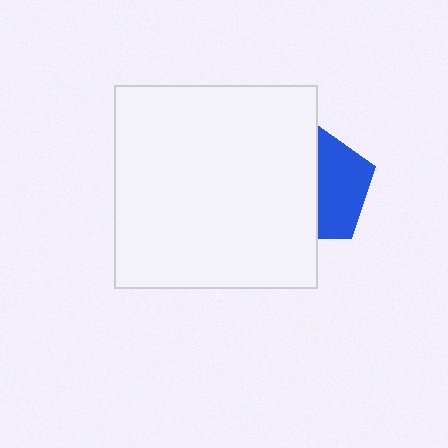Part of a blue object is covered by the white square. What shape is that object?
It is a pentagon.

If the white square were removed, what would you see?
You would see the complete blue pentagon.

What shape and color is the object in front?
The object in front is a white square.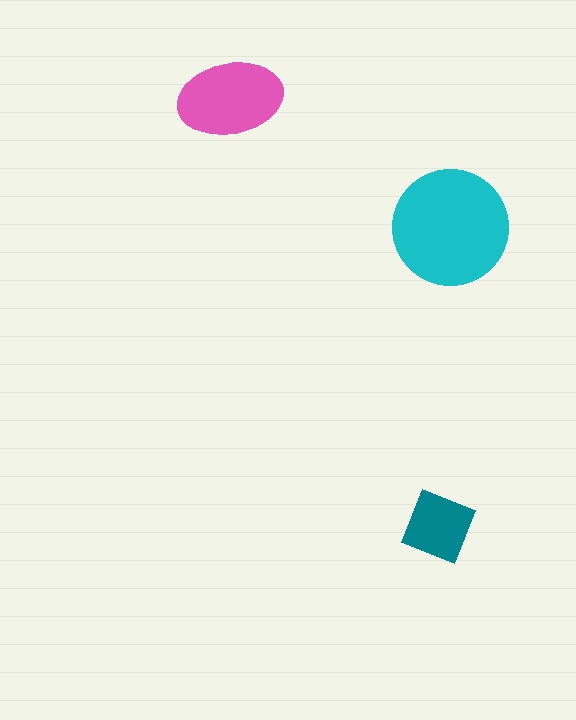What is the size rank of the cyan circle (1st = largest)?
1st.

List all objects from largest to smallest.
The cyan circle, the pink ellipse, the teal square.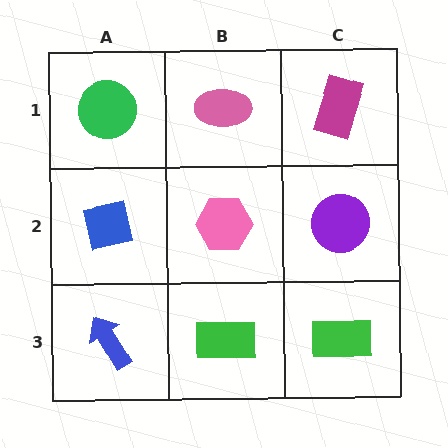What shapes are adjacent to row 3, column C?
A purple circle (row 2, column C), a green rectangle (row 3, column B).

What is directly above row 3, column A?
A blue square.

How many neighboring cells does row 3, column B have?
3.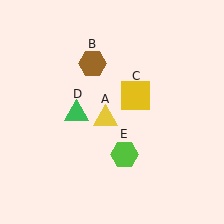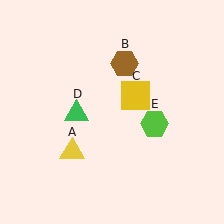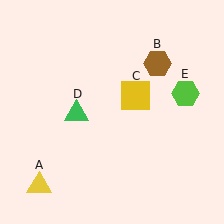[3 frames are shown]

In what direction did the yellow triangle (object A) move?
The yellow triangle (object A) moved down and to the left.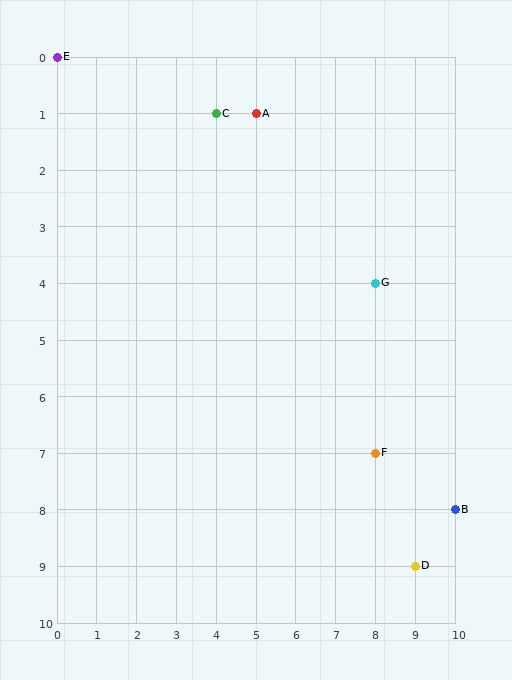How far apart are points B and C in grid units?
Points B and C are 6 columns and 7 rows apart (about 9.2 grid units diagonally).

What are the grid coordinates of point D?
Point D is at grid coordinates (9, 9).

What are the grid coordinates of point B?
Point B is at grid coordinates (10, 8).